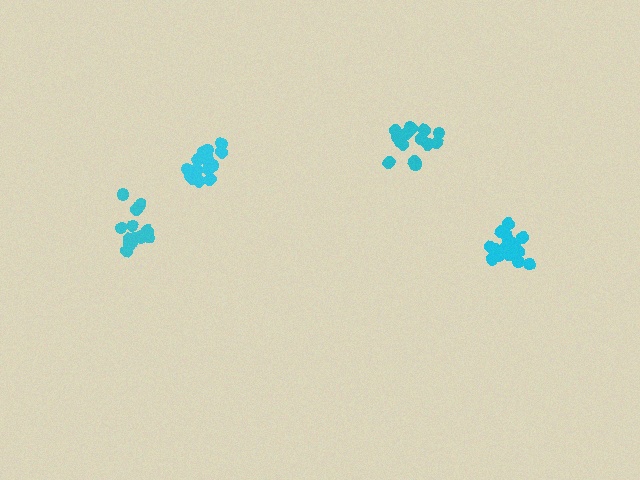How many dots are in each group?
Group 1: 15 dots, Group 2: 15 dots, Group 3: 15 dots, Group 4: 19 dots (64 total).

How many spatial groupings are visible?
There are 4 spatial groupings.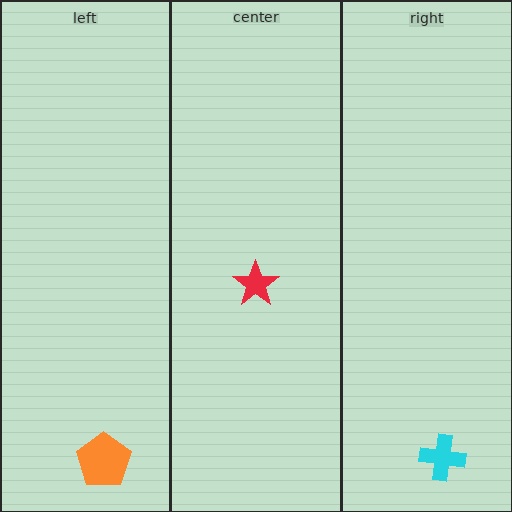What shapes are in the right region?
The cyan cross.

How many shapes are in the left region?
1.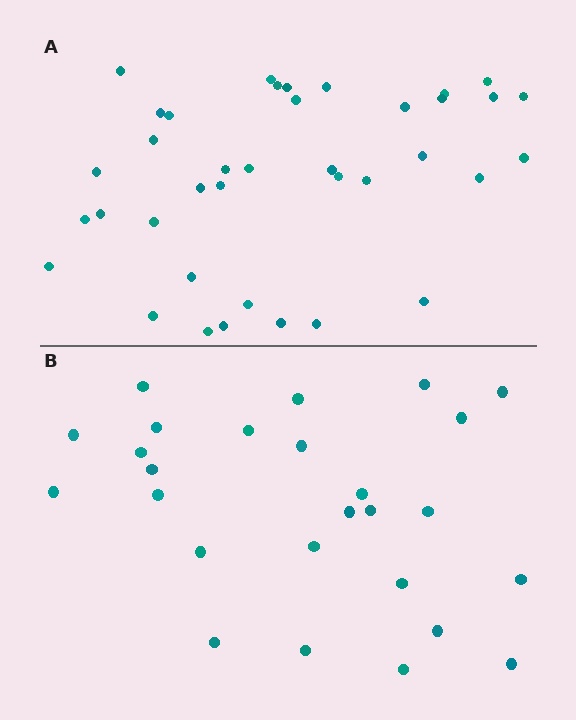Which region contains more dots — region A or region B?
Region A (the top region) has more dots.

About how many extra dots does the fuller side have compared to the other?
Region A has roughly 12 or so more dots than region B.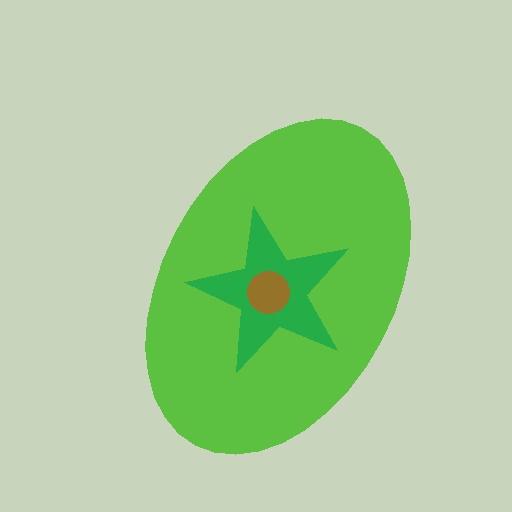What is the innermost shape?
The brown circle.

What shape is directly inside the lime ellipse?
The green star.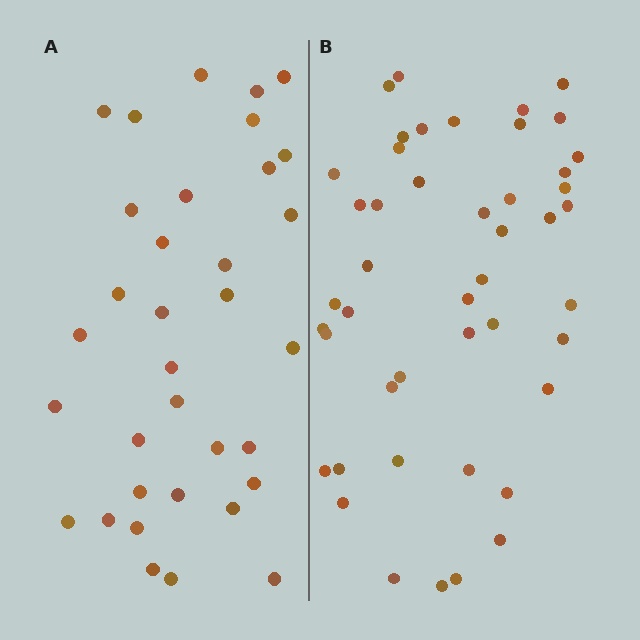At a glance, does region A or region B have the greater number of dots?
Region B (the right region) has more dots.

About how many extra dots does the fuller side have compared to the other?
Region B has roughly 12 or so more dots than region A.